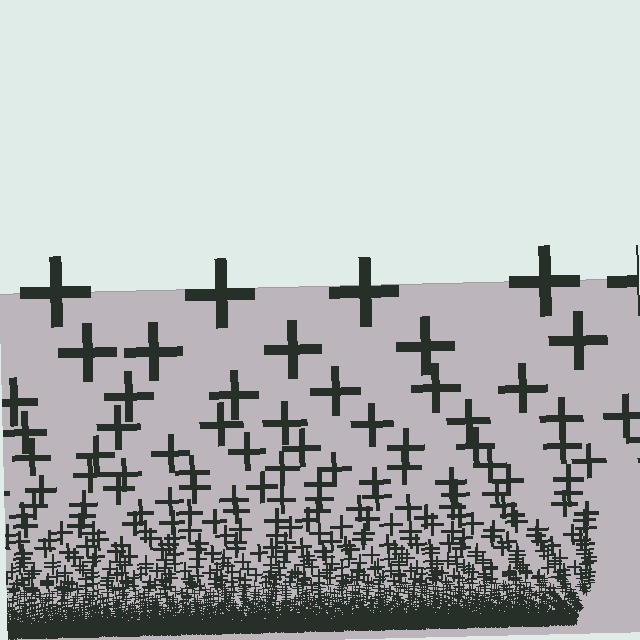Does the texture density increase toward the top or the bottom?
Density increases toward the bottom.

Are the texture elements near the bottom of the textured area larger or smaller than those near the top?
Smaller. The gradient is inverted — elements near the bottom are smaller and denser.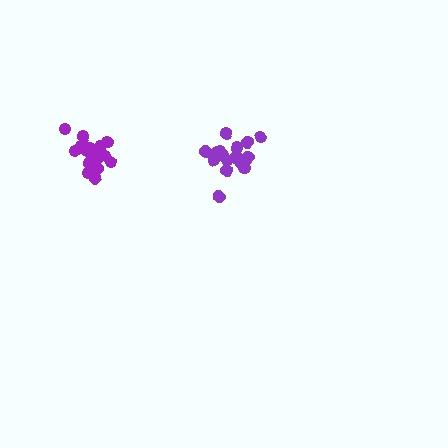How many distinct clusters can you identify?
There are 2 distinct clusters.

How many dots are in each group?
Group 1: 18 dots, Group 2: 18 dots (36 total).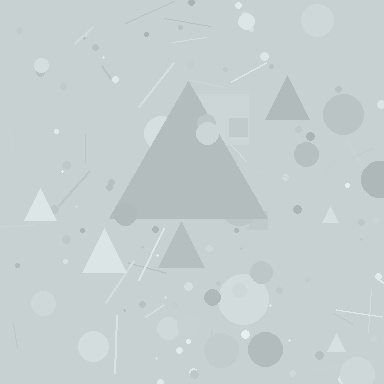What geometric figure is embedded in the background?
A triangle is embedded in the background.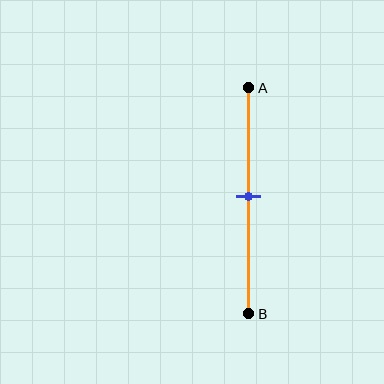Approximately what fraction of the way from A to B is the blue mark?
The blue mark is approximately 50% of the way from A to B.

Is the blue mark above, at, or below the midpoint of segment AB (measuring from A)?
The blue mark is approximately at the midpoint of segment AB.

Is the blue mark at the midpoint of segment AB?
Yes, the mark is approximately at the midpoint.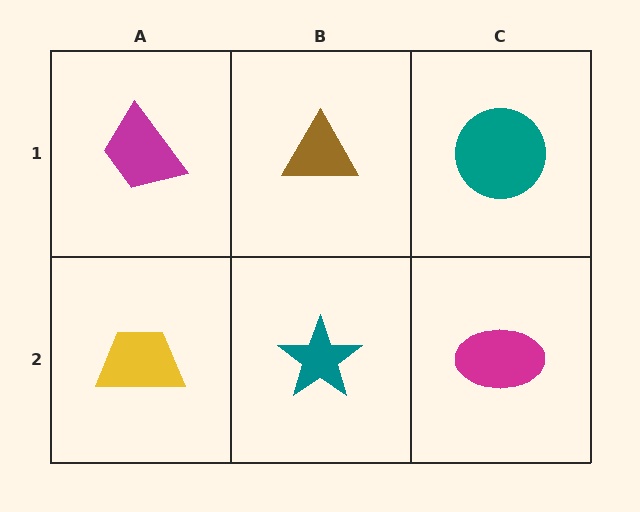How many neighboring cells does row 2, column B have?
3.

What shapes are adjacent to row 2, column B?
A brown triangle (row 1, column B), a yellow trapezoid (row 2, column A), a magenta ellipse (row 2, column C).